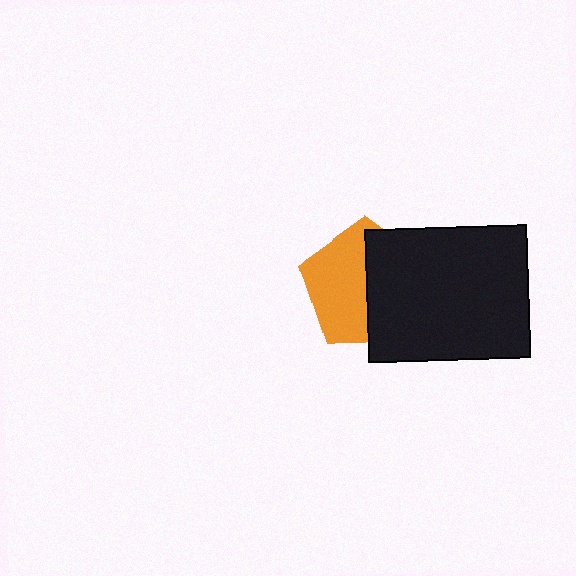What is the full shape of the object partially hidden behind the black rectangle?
The partially hidden object is an orange pentagon.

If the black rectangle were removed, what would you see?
You would see the complete orange pentagon.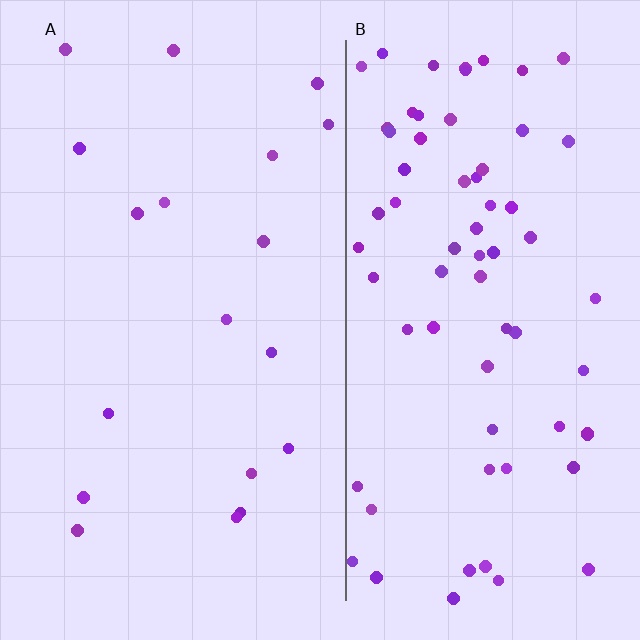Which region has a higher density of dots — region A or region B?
B (the right).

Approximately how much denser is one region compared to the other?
Approximately 3.7× — region B over region A.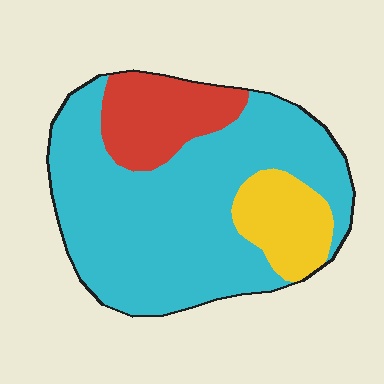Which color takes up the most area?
Cyan, at roughly 70%.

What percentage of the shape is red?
Red covers roughly 15% of the shape.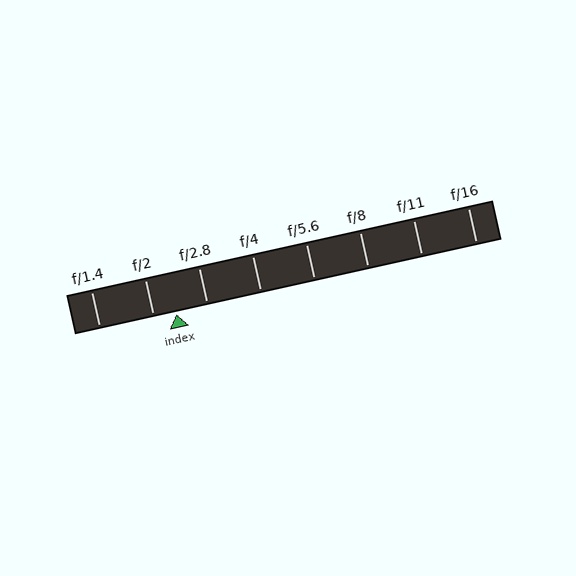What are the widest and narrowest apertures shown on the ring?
The widest aperture shown is f/1.4 and the narrowest is f/16.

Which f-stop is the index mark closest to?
The index mark is closest to f/2.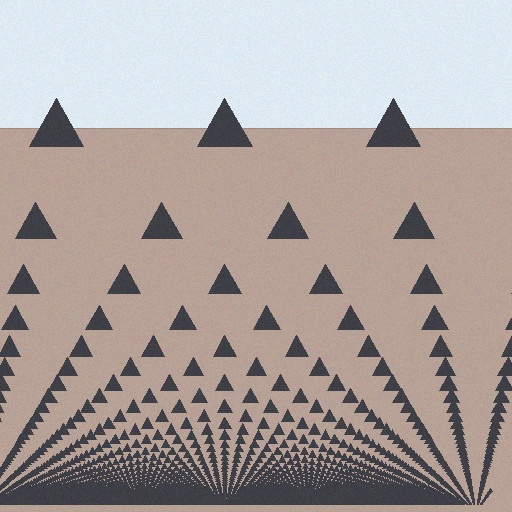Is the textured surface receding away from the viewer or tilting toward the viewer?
The surface appears to tilt toward the viewer. Texture elements get larger and sparser toward the top.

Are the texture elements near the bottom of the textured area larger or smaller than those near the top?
Smaller. The gradient is inverted — elements near the bottom are smaller and denser.